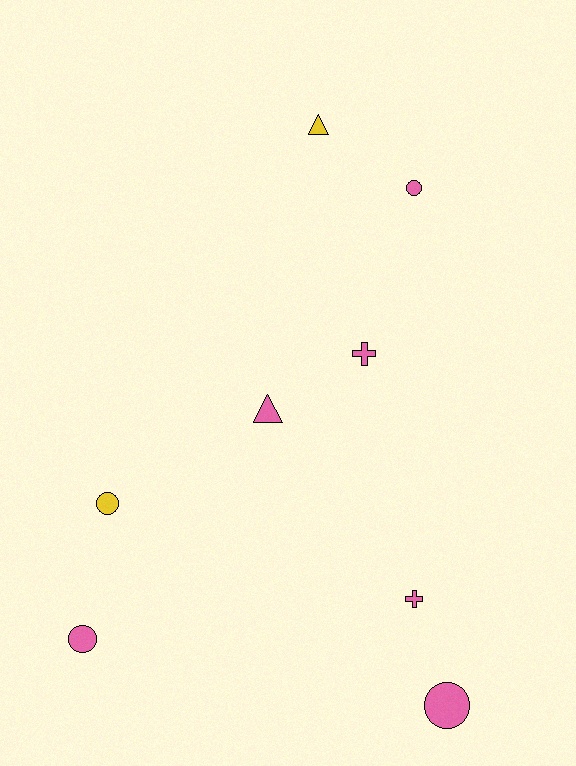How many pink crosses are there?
There are 2 pink crosses.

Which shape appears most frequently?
Circle, with 4 objects.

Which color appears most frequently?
Pink, with 6 objects.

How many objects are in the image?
There are 8 objects.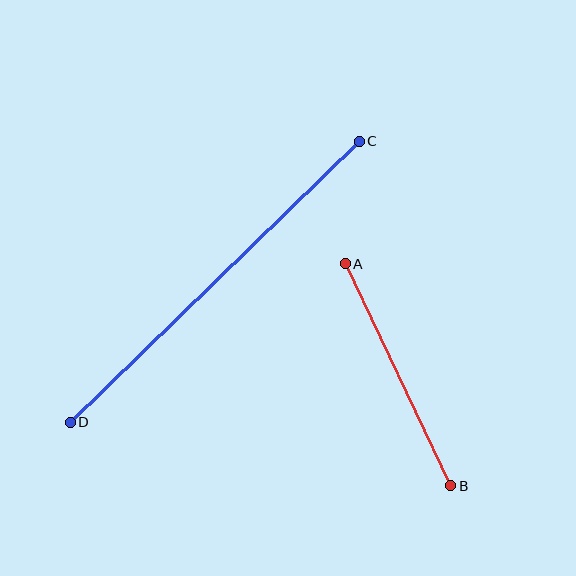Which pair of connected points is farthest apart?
Points C and D are farthest apart.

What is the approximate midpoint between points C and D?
The midpoint is at approximately (215, 282) pixels.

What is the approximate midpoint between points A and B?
The midpoint is at approximately (398, 375) pixels.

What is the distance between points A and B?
The distance is approximately 246 pixels.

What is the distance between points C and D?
The distance is approximately 403 pixels.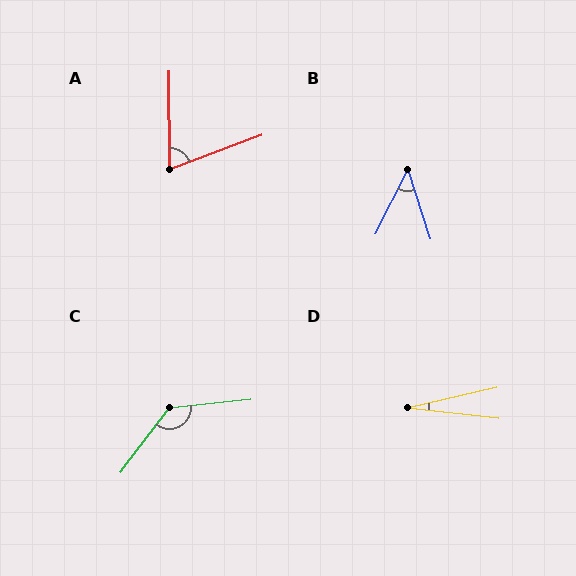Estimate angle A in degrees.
Approximately 70 degrees.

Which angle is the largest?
C, at approximately 132 degrees.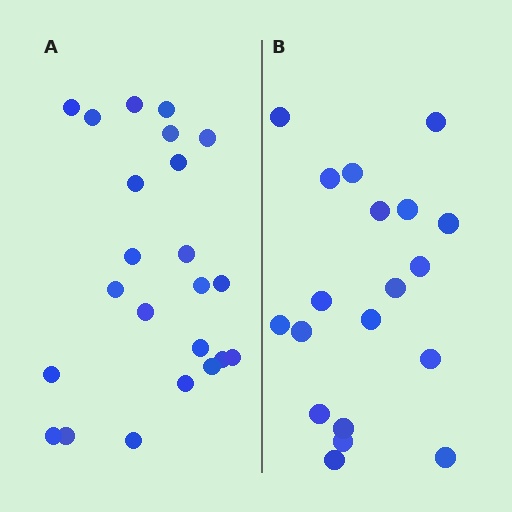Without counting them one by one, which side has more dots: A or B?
Region A (the left region) has more dots.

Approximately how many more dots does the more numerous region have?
Region A has about 4 more dots than region B.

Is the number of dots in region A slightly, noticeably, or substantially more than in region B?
Region A has only slightly more — the two regions are fairly close. The ratio is roughly 1.2 to 1.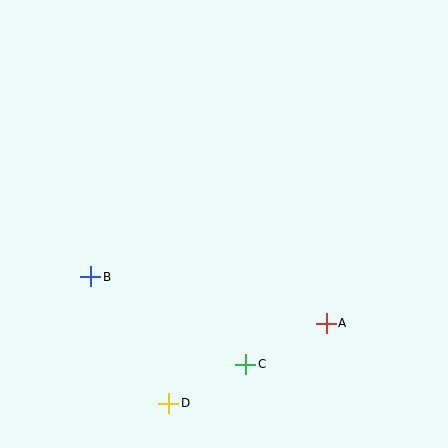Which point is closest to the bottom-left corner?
Point D is closest to the bottom-left corner.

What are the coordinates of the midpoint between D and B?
The midpoint between D and B is at (130, 340).